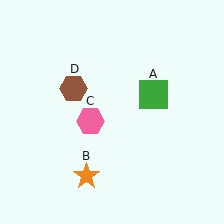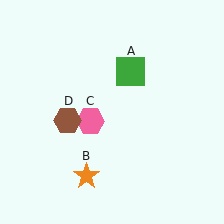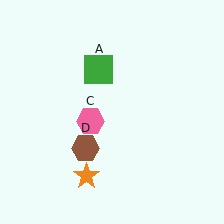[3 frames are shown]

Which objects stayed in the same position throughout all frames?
Orange star (object B) and pink hexagon (object C) remained stationary.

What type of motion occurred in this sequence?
The green square (object A), brown hexagon (object D) rotated counterclockwise around the center of the scene.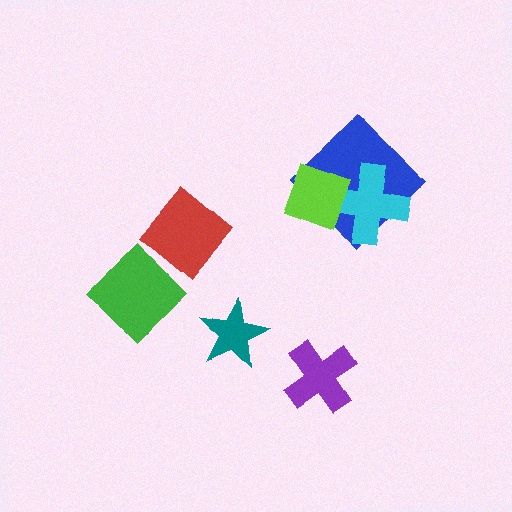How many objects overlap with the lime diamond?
2 objects overlap with the lime diamond.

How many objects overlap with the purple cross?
0 objects overlap with the purple cross.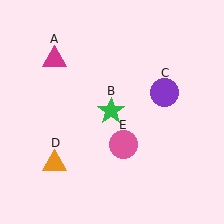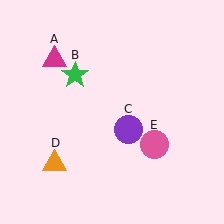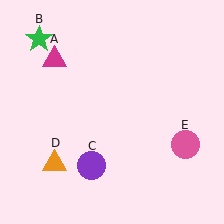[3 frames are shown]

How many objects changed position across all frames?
3 objects changed position: green star (object B), purple circle (object C), pink circle (object E).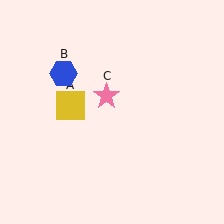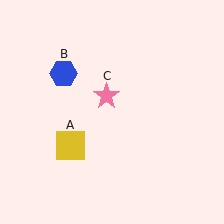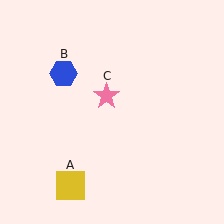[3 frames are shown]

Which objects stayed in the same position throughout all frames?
Blue hexagon (object B) and pink star (object C) remained stationary.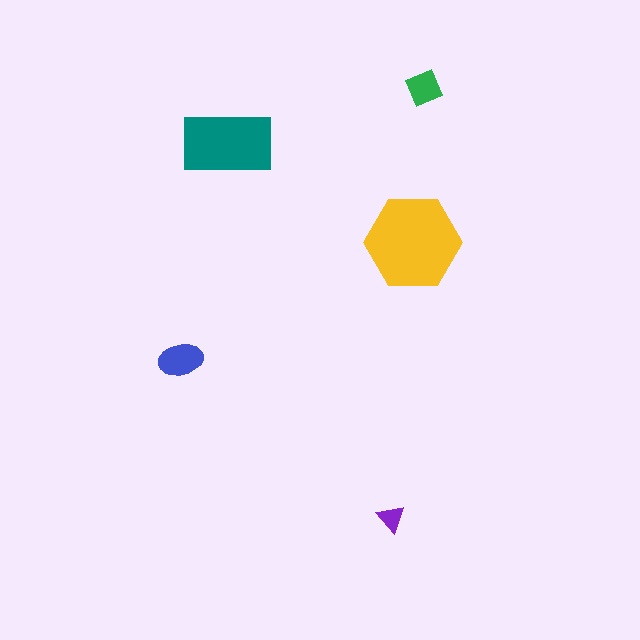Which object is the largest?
The yellow hexagon.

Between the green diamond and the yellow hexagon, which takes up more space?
The yellow hexagon.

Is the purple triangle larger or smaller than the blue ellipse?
Smaller.